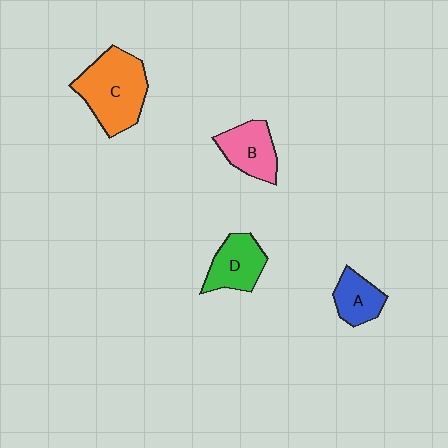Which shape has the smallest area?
Shape A (blue).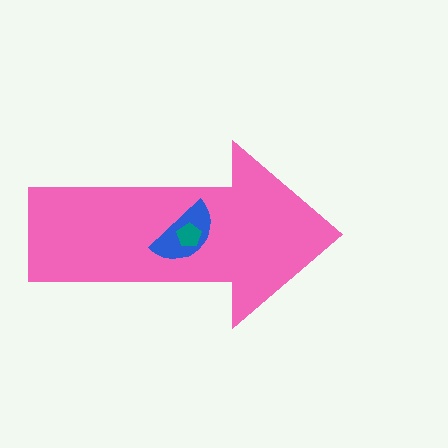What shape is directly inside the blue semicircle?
The teal pentagon.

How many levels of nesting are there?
3.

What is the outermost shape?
The pink arrow.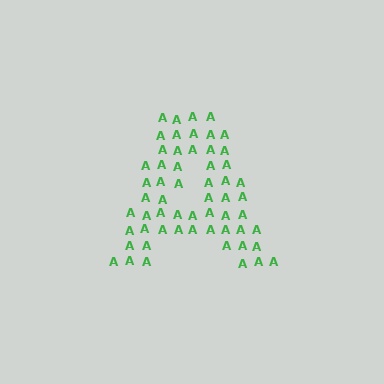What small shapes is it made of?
It is made of small letter A's.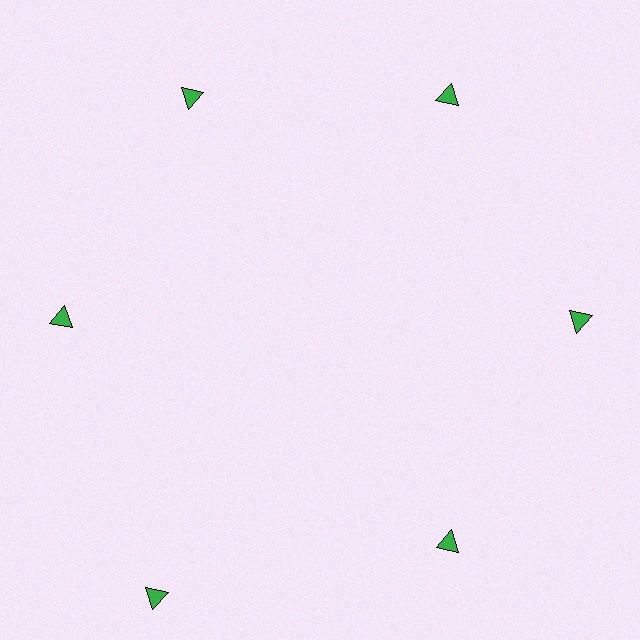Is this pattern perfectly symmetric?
No. The 6 green triangles are arranged in a ring, but one element near the 7 o'clock position is pushed outward from the center, breaking the 6-fold rotational symmetry.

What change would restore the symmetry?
The symmetry would be restored by moving it inward, back onto the ring so that all 6 triangles sit at equal angles and equal distance from the center.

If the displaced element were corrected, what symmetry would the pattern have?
It would have 6-fold rotational symmetry — the pattern would map onto itself every 60 degrees.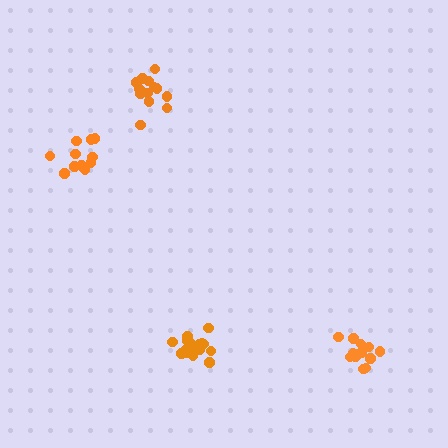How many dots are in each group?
Group 1: 13 dots, Group 2: 16 dots, Group 3: 12 dots, Group 4: 13 dots (54 total).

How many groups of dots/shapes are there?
There are 4 groups.